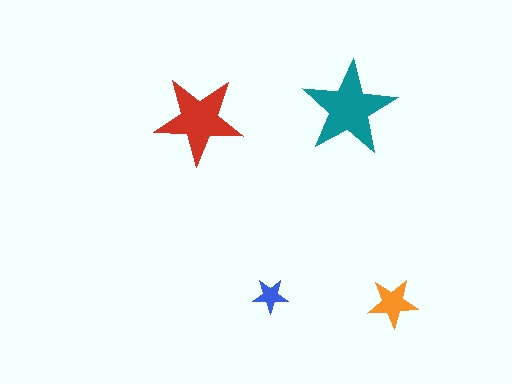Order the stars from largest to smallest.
the teal one, the red one, the orange one, the blue one.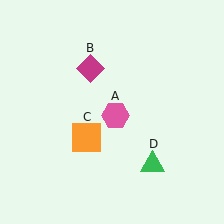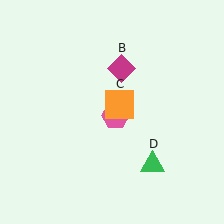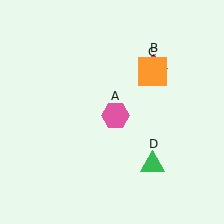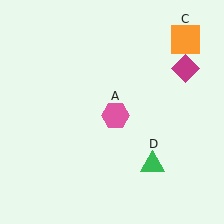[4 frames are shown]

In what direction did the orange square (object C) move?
The orange square (object C) moved up and to the right.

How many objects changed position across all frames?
2 objects changed position: magenta diamond (object B), orange square (object C).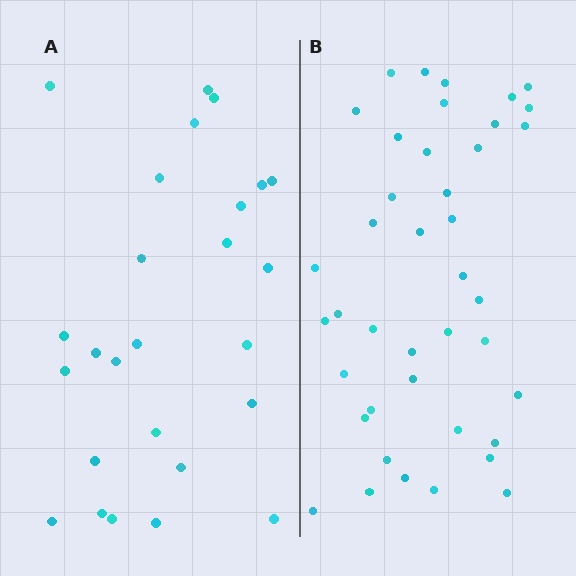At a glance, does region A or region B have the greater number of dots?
Region B (the right region) has more dots.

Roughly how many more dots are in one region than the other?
Region B has approximately 15 more dots than region A.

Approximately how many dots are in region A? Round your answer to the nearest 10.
About 30 dots. (The exact count is 26, which rounds to 30.)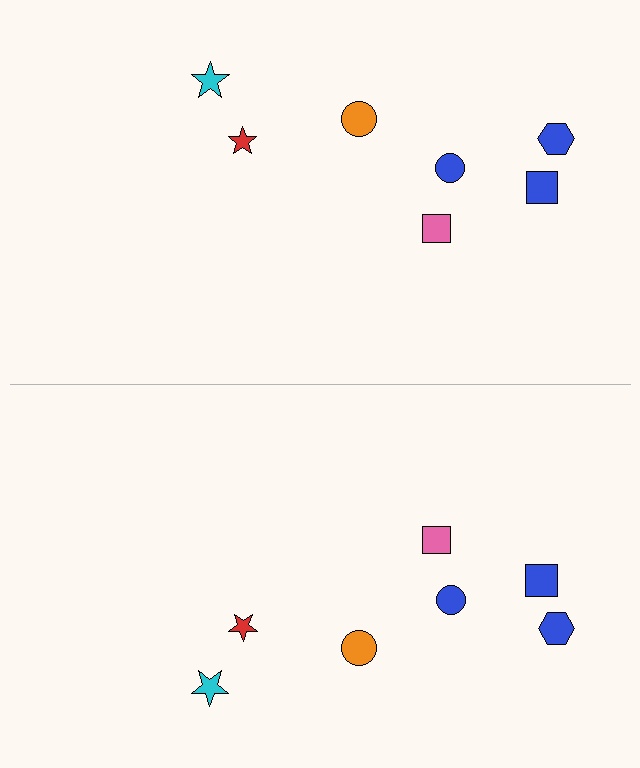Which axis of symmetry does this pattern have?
The pattern has a horizontal axis of symmetry running through the center of the image.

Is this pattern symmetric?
Yes, this pattern has bilateral (reflection) symmetry.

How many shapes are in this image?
There are 14 shapes in this image.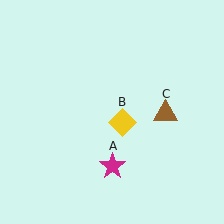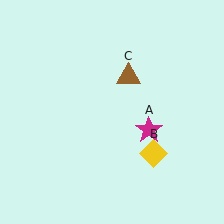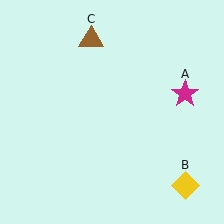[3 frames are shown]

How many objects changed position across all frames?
3 objects changed position: magenta star (object A), yellow diamond (object B), brown triangle (object C).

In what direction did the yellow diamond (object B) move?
The yellow diamond (object B) moved down and to the right.